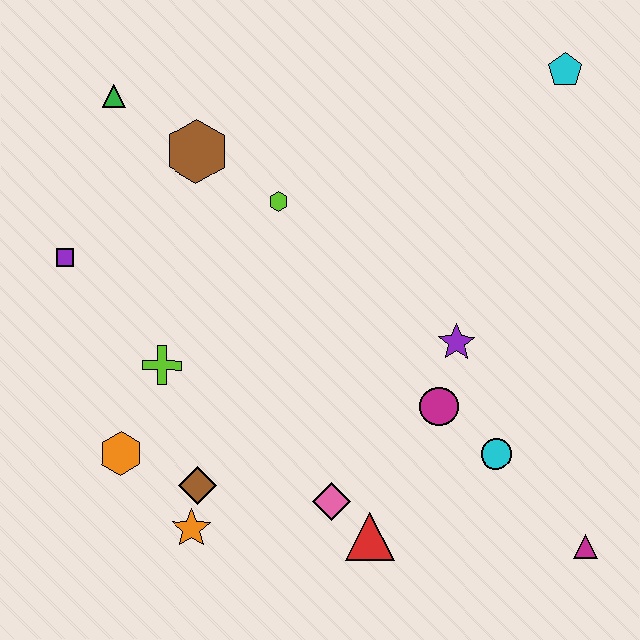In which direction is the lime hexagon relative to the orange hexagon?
The lime hexagon is above the orange hexagon.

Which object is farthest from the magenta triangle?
The green triangle is farthest from the magenta triangle.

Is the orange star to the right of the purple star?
No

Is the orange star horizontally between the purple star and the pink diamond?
No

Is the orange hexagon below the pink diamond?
No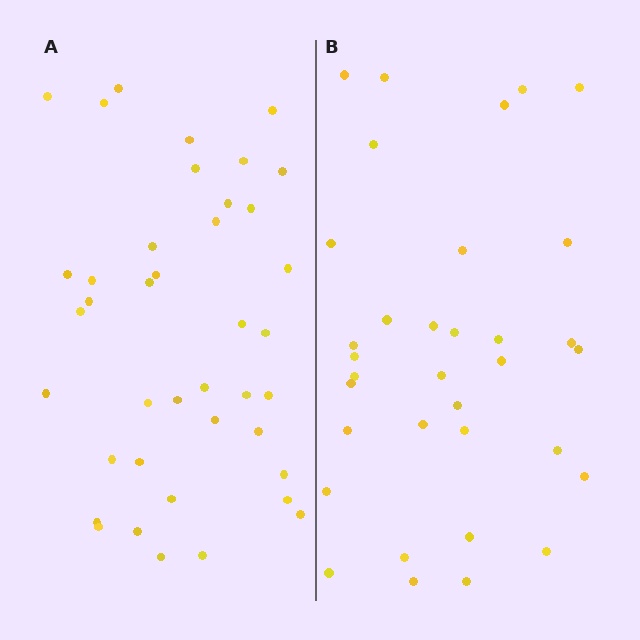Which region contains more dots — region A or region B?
Region A (the left region) has more dots.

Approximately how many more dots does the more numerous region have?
Region A has about 6 more dots than region B.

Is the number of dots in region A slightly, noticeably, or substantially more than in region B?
Region A has only slightly more — the two regions are fairly close. The ratio is roughly 1.2 to 1.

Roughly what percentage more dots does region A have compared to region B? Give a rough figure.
About 20% more.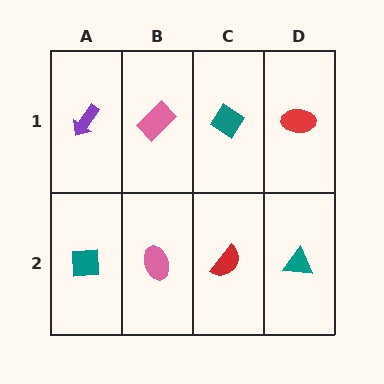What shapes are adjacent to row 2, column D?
A red ellipse (row 1, column D), a red semicircle (row 2, column C).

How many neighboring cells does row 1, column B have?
3.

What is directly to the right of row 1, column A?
A pink rectangle.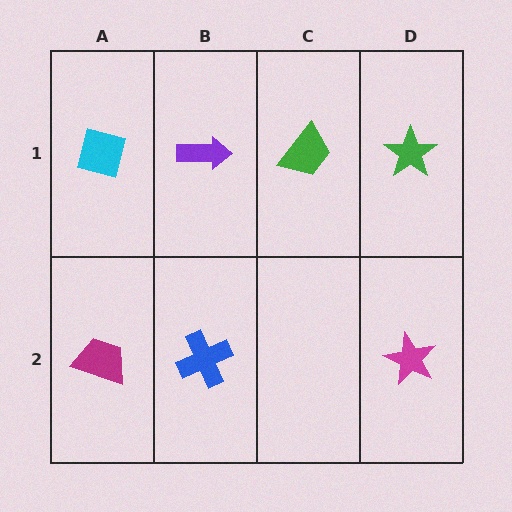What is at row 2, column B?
A blue cross.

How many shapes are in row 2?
3 shapes.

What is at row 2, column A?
A magenta trapezoid.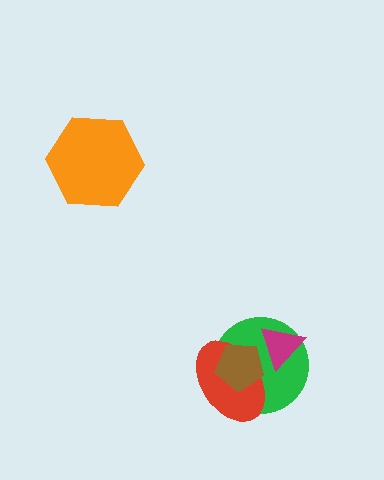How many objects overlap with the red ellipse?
3 objects overlap with the red ellipse.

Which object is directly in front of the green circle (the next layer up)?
The magenta triangle is directly in front of the green circle.